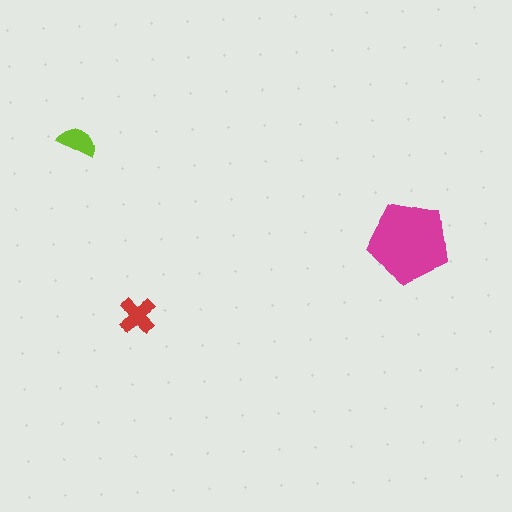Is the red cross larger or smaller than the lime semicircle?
Larger.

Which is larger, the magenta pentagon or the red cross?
The magenta pentagon.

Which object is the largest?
The magenta pentagon.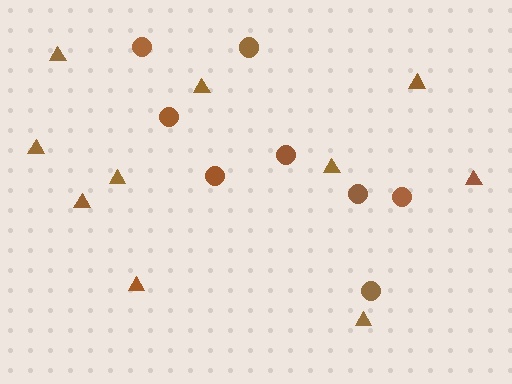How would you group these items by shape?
There are 2 groups: one group of circles (8) and one group of triangles (10).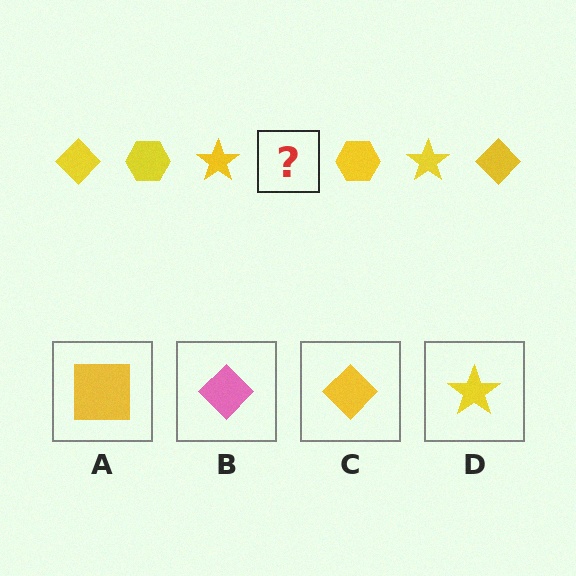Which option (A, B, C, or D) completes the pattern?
C.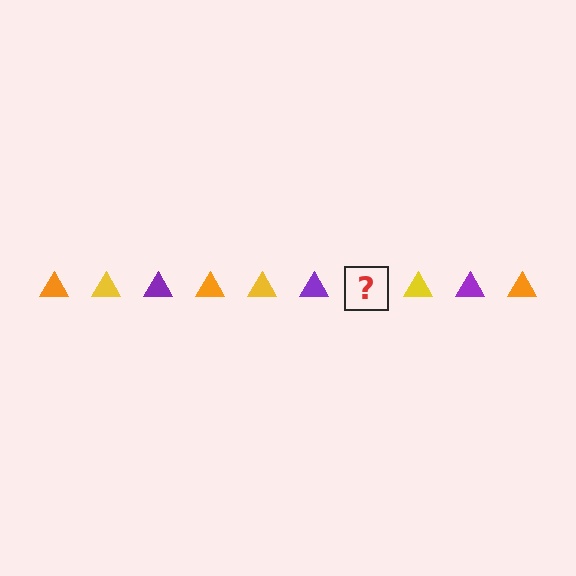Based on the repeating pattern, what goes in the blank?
The blank should be an orange triangle.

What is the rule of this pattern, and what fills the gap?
The rule is that the pattern cycles through orange, yellow, purple triangles. The gap should be filled with an orange triangle.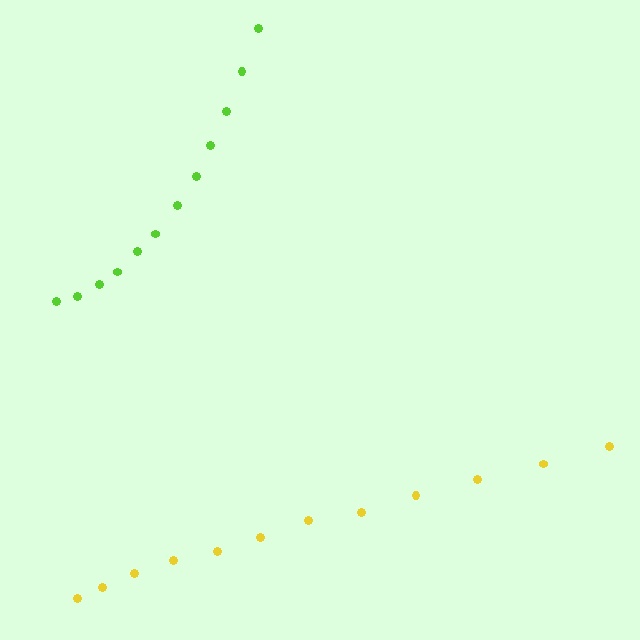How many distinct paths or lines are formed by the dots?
There are 2 distinct paths.